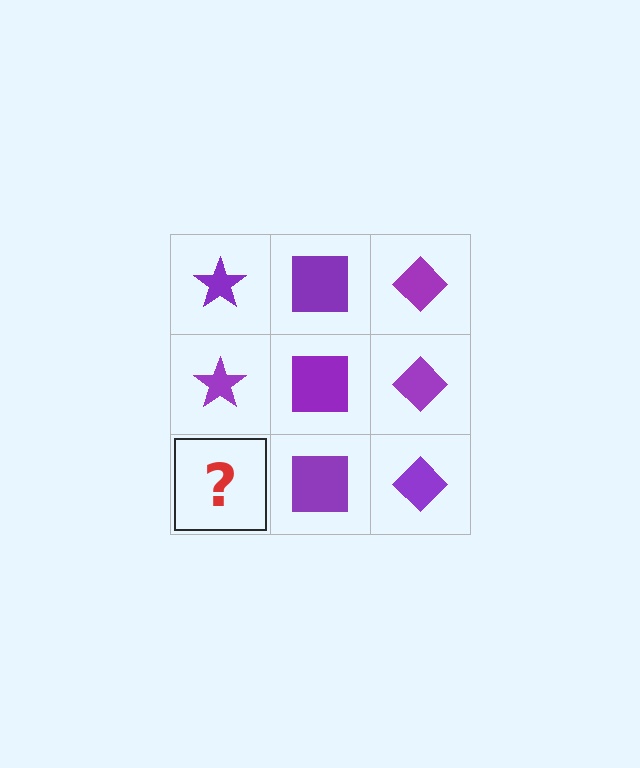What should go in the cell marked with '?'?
The missing cell should contain a purple star.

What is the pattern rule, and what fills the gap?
The rule is that each column has a consistent shape. The gap should be filled with a purple star.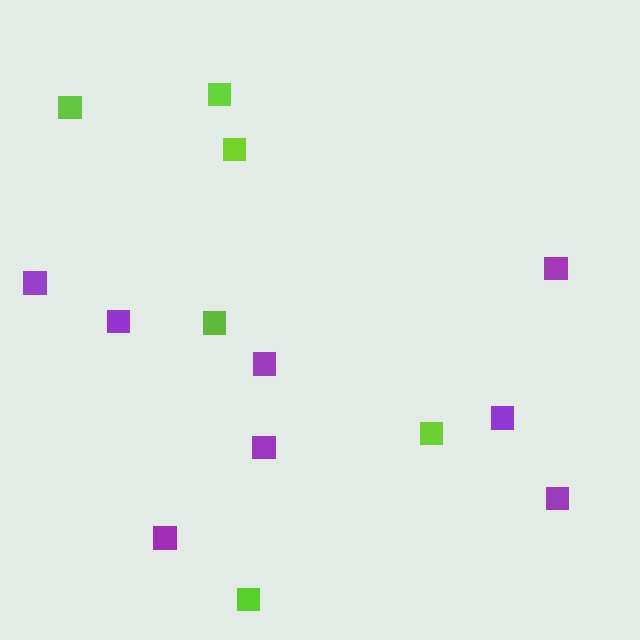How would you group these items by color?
There are 2 groups: one group of purple squares (8) and one group of lime squares (6).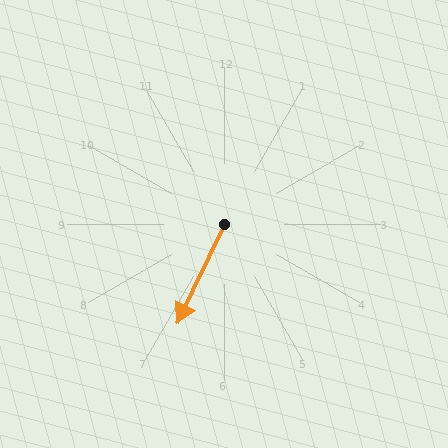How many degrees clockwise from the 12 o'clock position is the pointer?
Approximately 205 degrees.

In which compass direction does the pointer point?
Southwest.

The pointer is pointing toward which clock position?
Roughly 7 o'clock.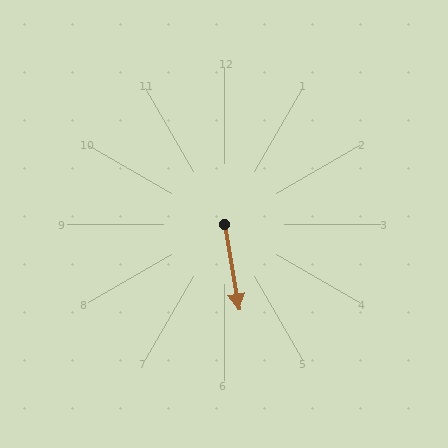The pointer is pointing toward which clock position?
Roughly 6 o'clock.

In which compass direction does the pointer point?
South.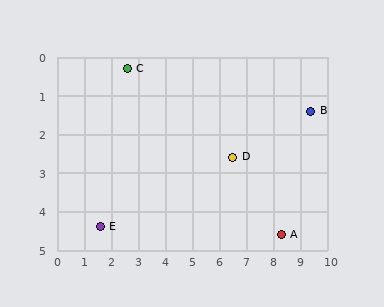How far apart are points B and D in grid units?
Points B and D are about 3.1 grid units apart.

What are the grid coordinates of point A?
Point A is at approximately (8.3, 4.6).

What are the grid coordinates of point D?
Point D is at approximately (6.5, 2.6).